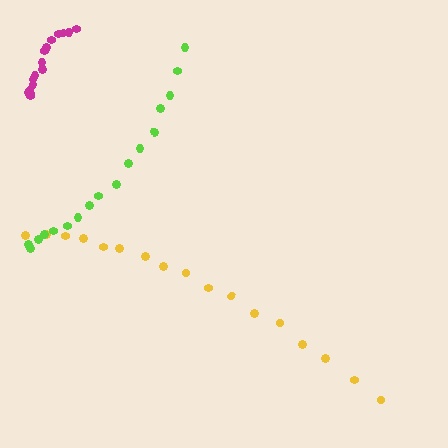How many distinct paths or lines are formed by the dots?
There are 3 distinct paths.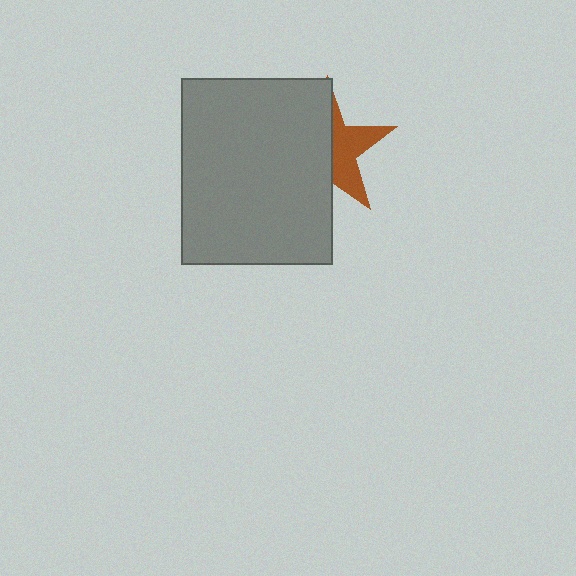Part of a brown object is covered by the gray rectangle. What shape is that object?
It is a star.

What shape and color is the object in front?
The object in front is a gray rectangle.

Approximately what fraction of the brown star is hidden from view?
Roughly 59% of the brown star is hidden behind the gray rectangle.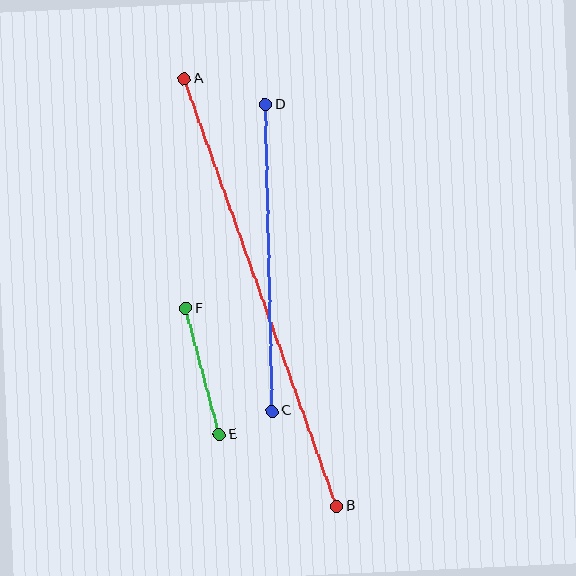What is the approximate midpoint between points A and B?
The midpoint is at approximately (260, 292) pixels.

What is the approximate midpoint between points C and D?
The midpoint is at approximately (269, 258) pixels.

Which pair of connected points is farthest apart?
Points A and B are farthest apart.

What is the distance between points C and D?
The distance is approximately 307 pixels.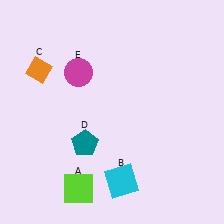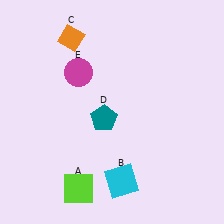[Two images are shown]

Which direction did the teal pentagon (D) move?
The teal pentagon (D) moved up.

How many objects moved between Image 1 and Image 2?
2 objects moved between the two images.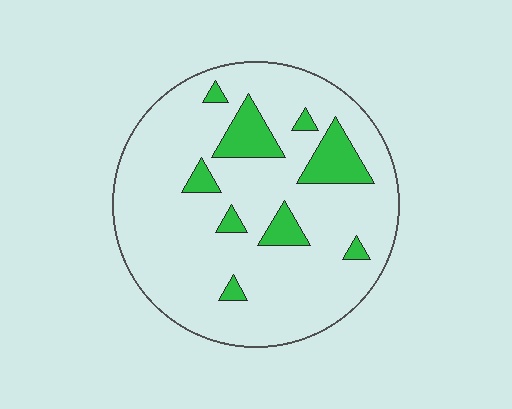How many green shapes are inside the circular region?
9.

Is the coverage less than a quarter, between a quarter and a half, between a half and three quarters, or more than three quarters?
Less than a quarter.